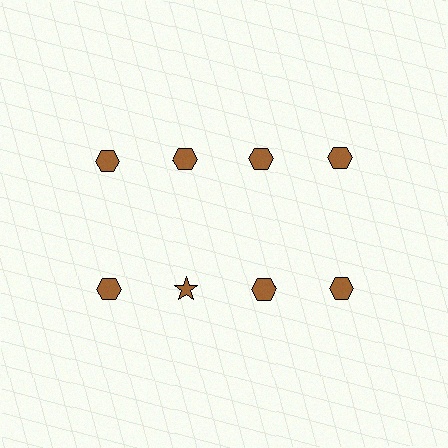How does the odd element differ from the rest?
It has a different shape: star instead of hexagon.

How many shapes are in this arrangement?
There are 8 shapes arranged in a grid pattern.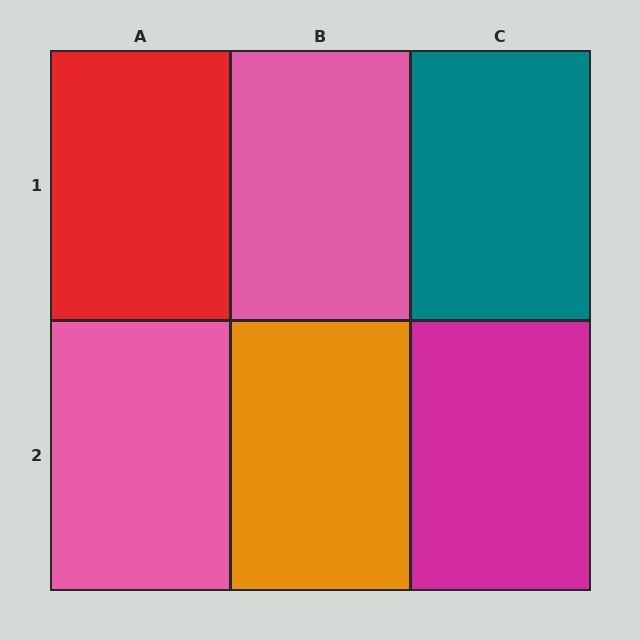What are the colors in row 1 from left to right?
Red, pink, teal.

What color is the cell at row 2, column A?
Pink.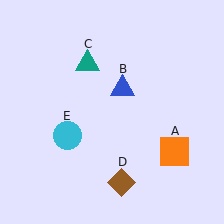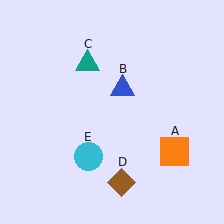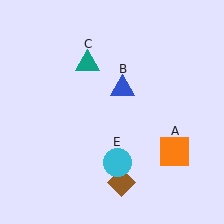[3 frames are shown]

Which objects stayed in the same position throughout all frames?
Orange square (object A) and blue triangle (object B) and teal triangle (object C) and brown diamond (object D) remained stationary.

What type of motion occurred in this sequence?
The cyan circle (object E) rotated counterclockwise around the center of the scene.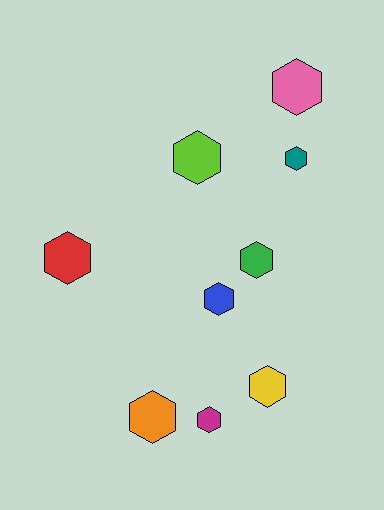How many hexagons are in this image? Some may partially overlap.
There are 9 hexagons.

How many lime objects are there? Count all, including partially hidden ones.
There is 1 lime object.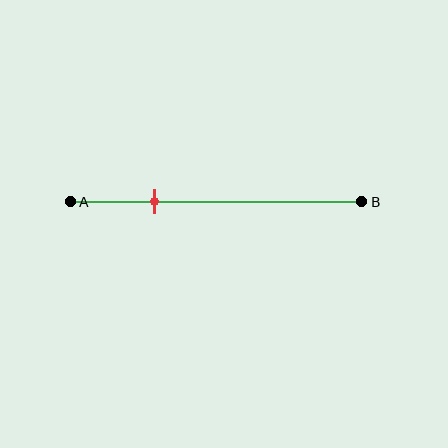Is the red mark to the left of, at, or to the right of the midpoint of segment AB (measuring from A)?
The red mark is to the left of the midpoint of segment AB.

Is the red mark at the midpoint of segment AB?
No, the mark is at about 30% from A, not at the 50% midpoint.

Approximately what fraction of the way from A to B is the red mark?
The red mark is approximately 30% of the way from A to B.